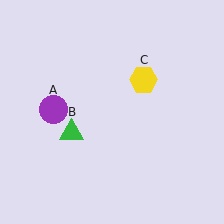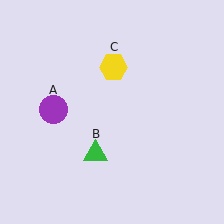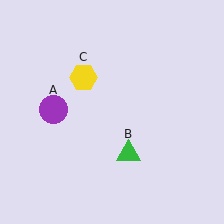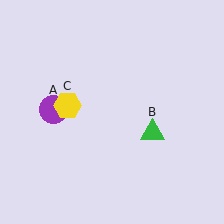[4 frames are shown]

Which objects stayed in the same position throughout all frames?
Purple circle (object A) remained stationary.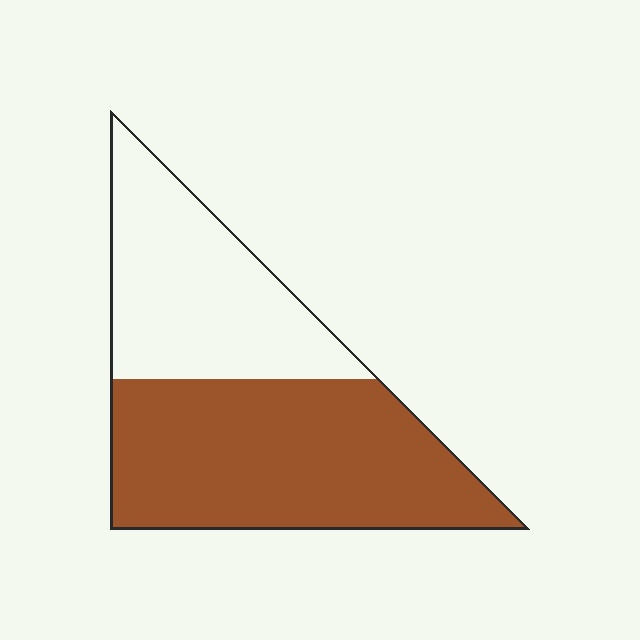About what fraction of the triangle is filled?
About three fifths (3/5).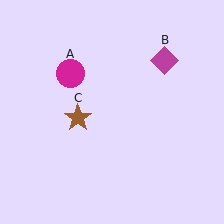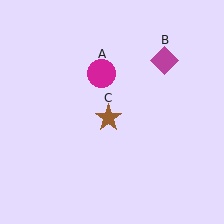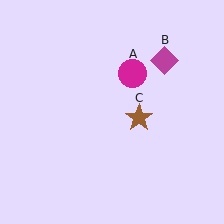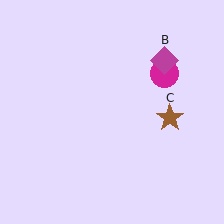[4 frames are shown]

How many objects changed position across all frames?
2 objects changed position: magenta circle (object A), brown star (object C).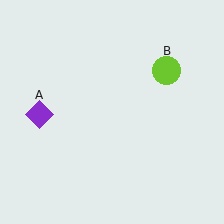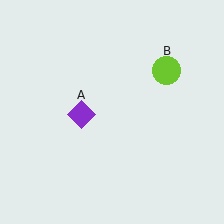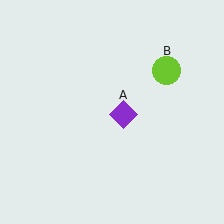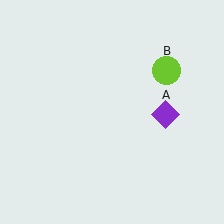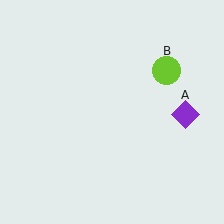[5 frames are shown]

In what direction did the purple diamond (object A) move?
The purple diamond (object A) moved right.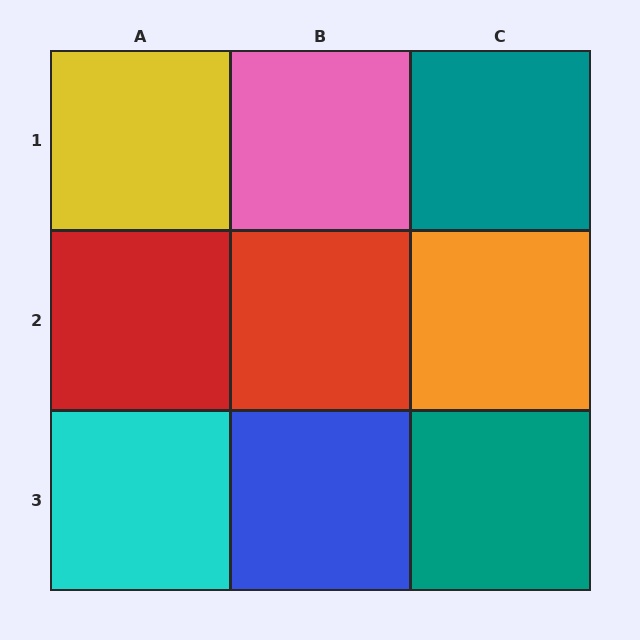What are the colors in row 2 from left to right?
Red, red, orange.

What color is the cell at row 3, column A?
Cyan.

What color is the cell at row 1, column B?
Pink.